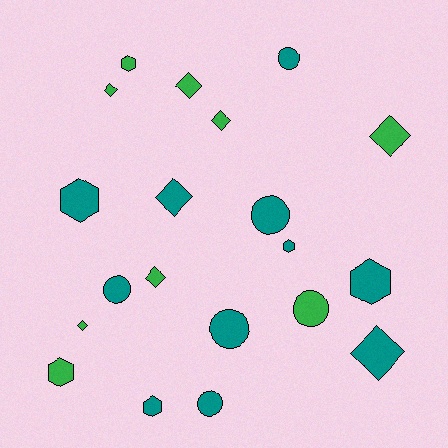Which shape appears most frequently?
Diamond, with 8 objects.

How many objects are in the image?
There are 20 objects.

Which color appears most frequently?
Teal, with 11 objects.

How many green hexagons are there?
There are 2 green hexagons.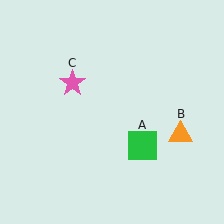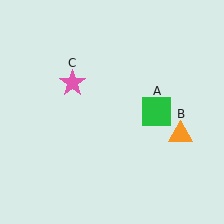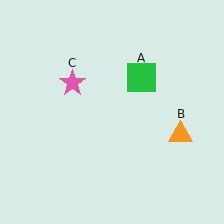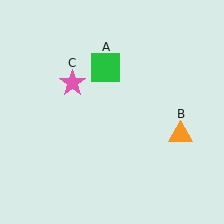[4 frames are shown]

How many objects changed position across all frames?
1 object changed position: green square (object A).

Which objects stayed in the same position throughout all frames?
Orange triangle (object B) and pink star (object C) remained stationary.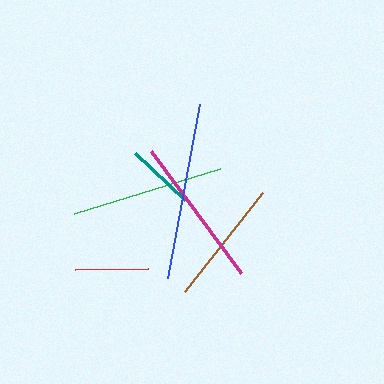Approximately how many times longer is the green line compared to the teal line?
The green line is approximately 2.2 times the length of the teal line.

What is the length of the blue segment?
The blue segment is approximately 177 pixels long.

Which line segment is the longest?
The blue line is the longest at approximately 177 pixels.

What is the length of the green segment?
The green segment is approximately 152 pixels long.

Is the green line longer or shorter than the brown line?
The green line is longer than the brown line.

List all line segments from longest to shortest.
From longest to shortest: blue, green, magenta, brown, red, teal.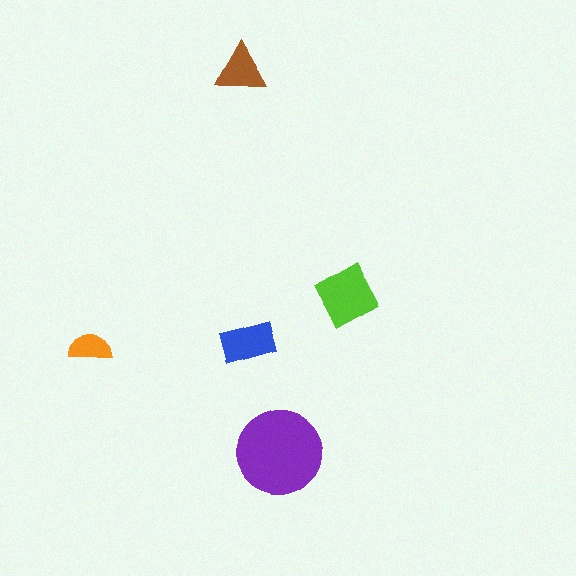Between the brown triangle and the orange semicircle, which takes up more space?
The brown triangle.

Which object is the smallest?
The orange semicircle.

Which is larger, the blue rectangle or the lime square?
The lime square.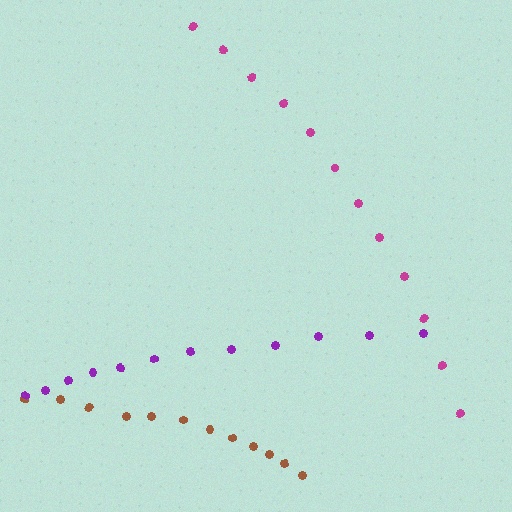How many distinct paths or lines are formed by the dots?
There are 3 distinct paths.